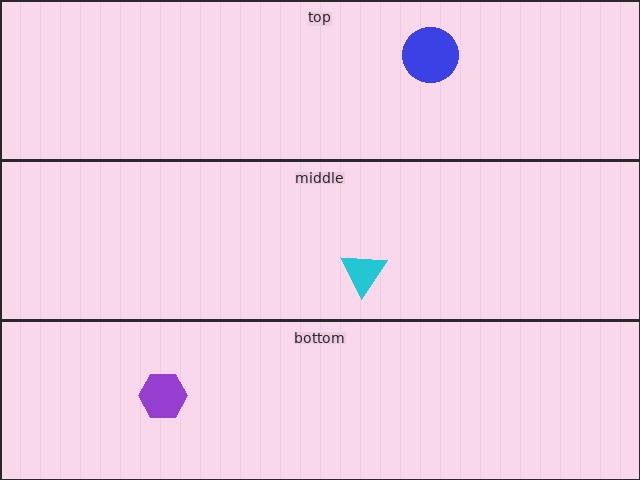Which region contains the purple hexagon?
The bottom region.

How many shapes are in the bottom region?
1.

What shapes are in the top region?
The blue circle.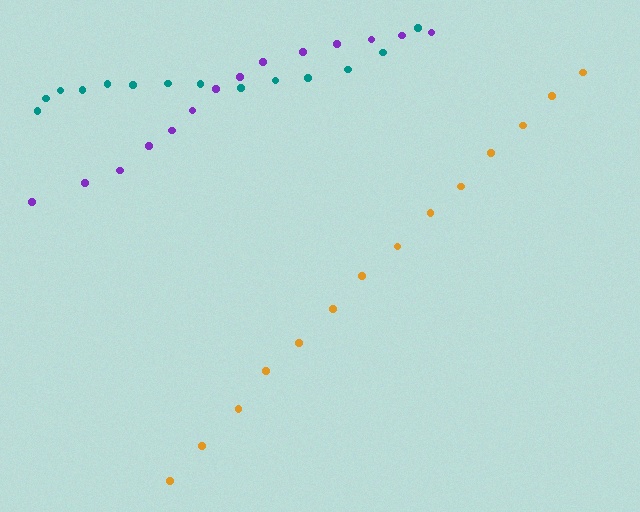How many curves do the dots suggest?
There are 3 distinct paths.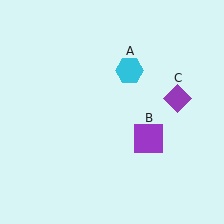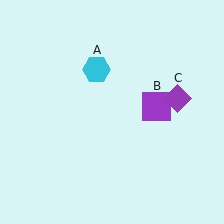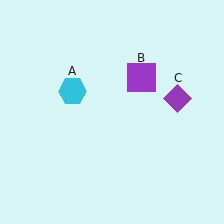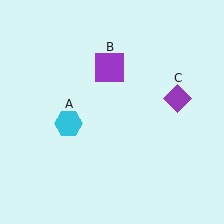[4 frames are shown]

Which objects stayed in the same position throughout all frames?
Purple diamond (object C) remained stationary.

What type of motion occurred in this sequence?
The cyan hexagon (object A), purple square (object B) rotated counterclockwise around the center of the scene.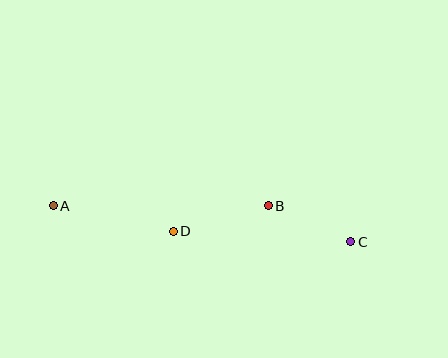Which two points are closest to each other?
Points B and C are closest to each other.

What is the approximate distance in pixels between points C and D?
The distance between C and D is approximately 178 pixels.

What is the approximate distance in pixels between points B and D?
The distance between B and D is approximately 98 pixels.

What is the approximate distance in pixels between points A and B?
The distance between A and B is approximately 215 pixels.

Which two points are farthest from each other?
Points A and C are farthest from each other.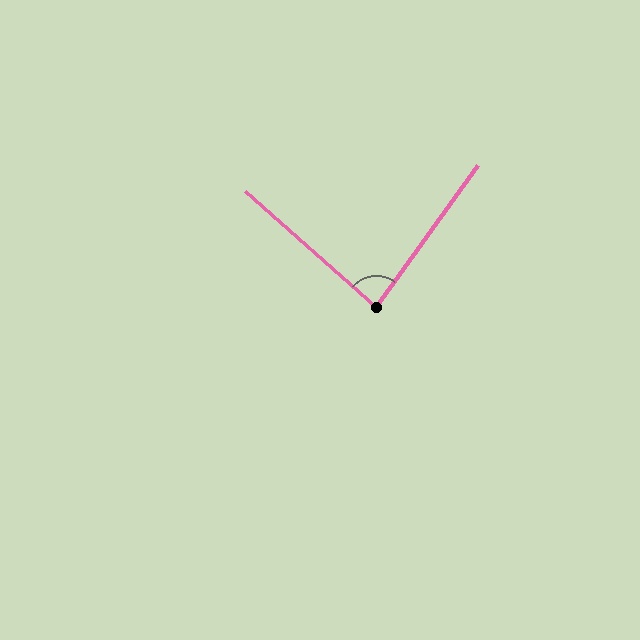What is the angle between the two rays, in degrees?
Approximately 84 degrees.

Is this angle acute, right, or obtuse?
It is acute.